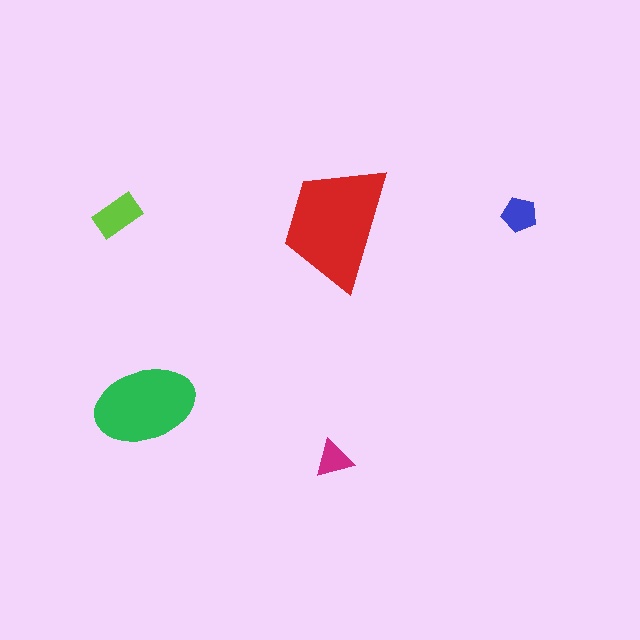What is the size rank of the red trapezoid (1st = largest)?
1st.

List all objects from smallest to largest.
The magenta triangle, the blue pentagon, the lime rectangle, the green ellipse, the red trapezoid.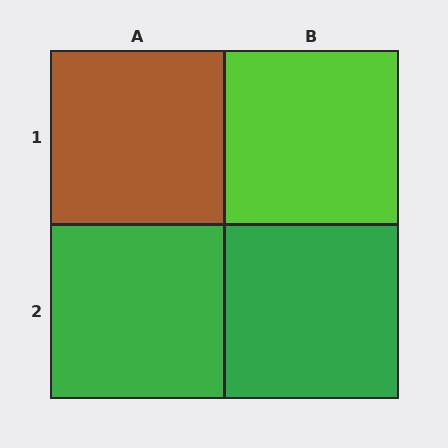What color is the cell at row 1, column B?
Lime.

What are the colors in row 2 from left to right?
Green, green.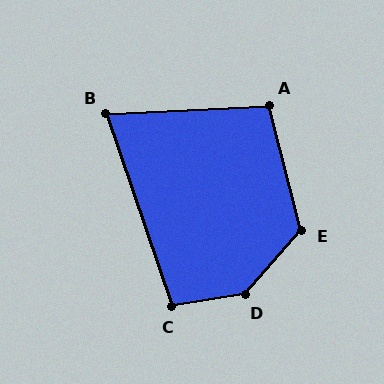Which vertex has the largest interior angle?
D, at approximately 140 degrees.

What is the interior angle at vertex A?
Approximately 102 degrees (obtuse).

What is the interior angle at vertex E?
Approximately 125 degrees (obtuse).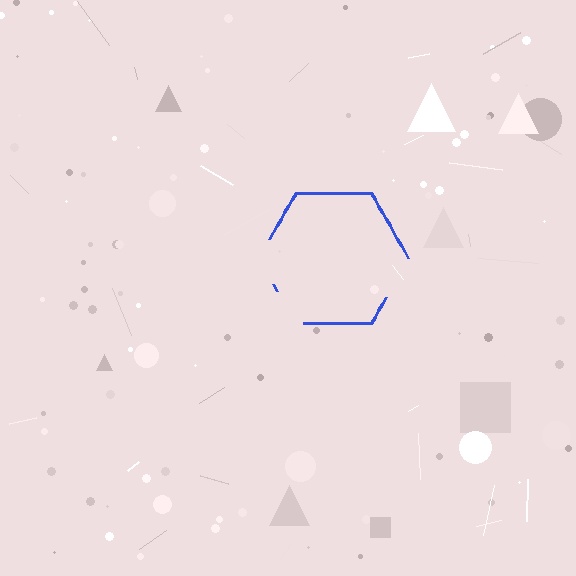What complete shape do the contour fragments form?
The contour fragments form a hexagon.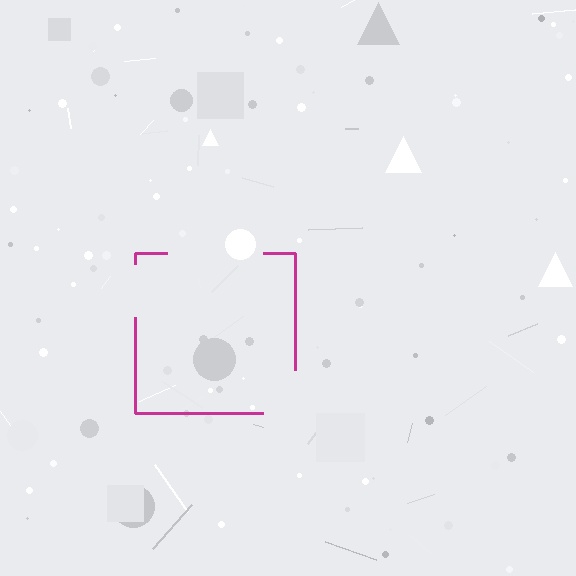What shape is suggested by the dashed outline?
The dashed outline suggests a square.